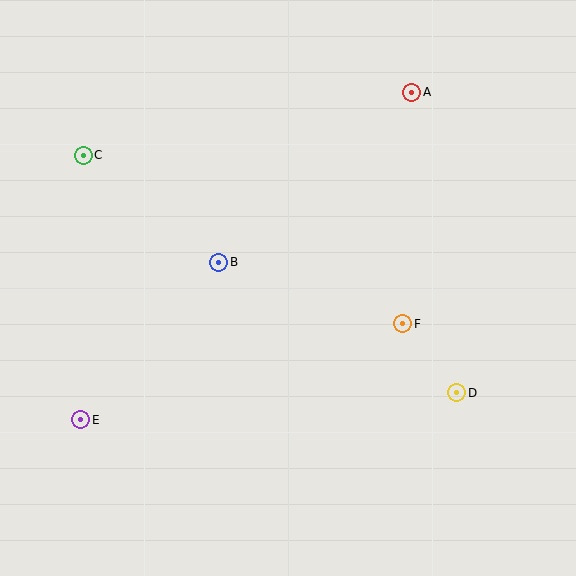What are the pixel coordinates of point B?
Point B is at (219, 262).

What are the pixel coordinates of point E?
Point E is at (81, 420).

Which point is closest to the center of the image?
Point B at (219, 262) is closest to the center.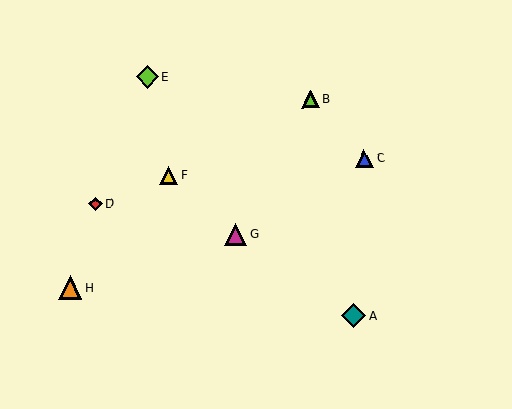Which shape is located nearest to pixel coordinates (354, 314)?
The teal diamond (labeled A) at (354, 316) is nearest to that location.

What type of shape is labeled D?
Shape D is a red diamond.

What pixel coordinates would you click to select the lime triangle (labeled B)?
Click at (310, 99) to select the lime triangle B.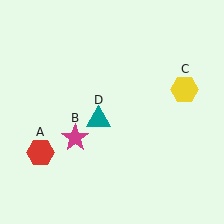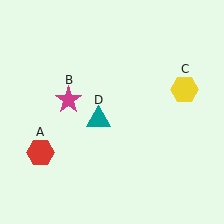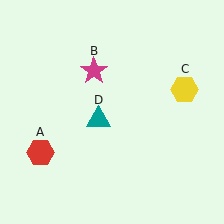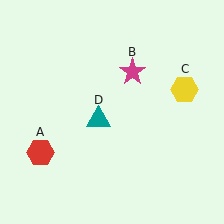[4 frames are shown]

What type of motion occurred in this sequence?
The magenta star (object B) rotated clockwise around the center of the scene.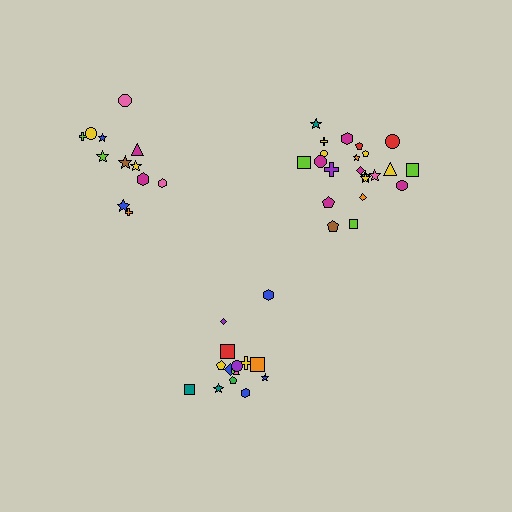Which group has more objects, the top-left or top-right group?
The top-right group.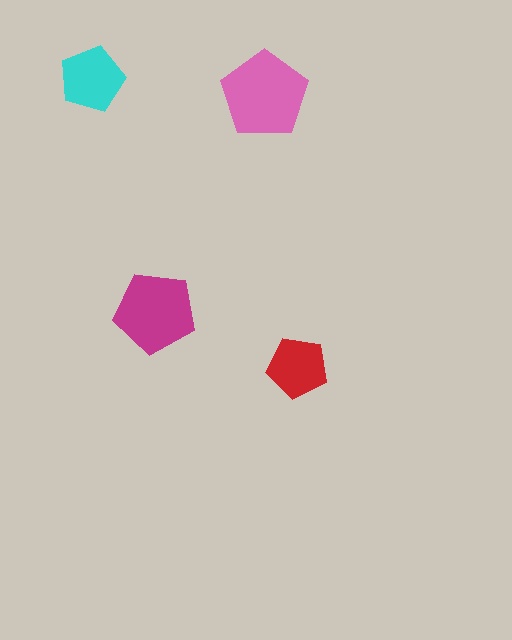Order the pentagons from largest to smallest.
the pink one, the magenta one, the cyan one, the red one.